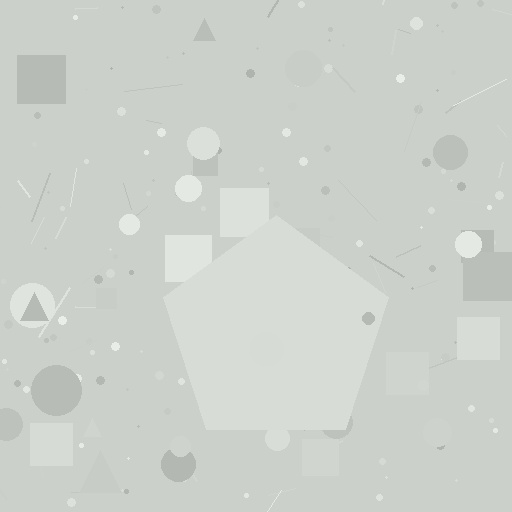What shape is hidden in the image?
A pentagon is hidden in the image.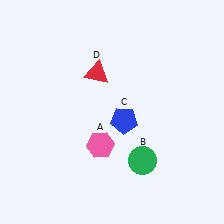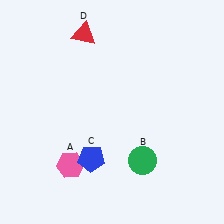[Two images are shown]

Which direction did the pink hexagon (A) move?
The pink hexagon (A) moved left.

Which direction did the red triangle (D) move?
The red triangle (D) moved up.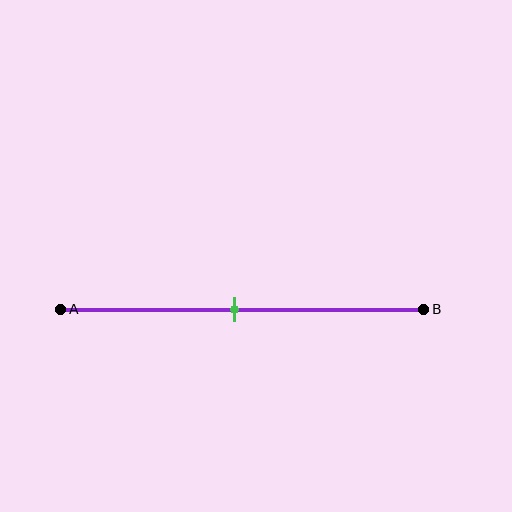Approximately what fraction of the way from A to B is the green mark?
The green mark is approximately 50% of the way from A to B.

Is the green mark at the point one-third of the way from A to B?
No, the mark is at about 50% from A, not at the 33% one-third point.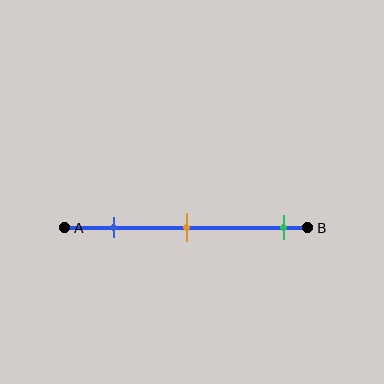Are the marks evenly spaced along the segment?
No, the marks are not evenly spaced.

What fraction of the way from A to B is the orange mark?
The orange mark is approximately 50% (0.5) of the way from A to B.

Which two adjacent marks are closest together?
The blue and orange marks are the closest adjacent pair.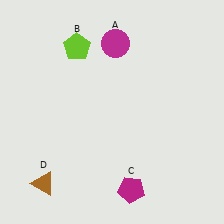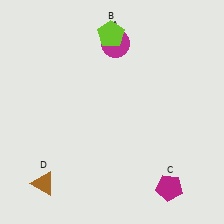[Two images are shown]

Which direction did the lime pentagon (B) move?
The lime pentagon (B) moved right.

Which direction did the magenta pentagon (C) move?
The magenta pentagon (C) moved right.